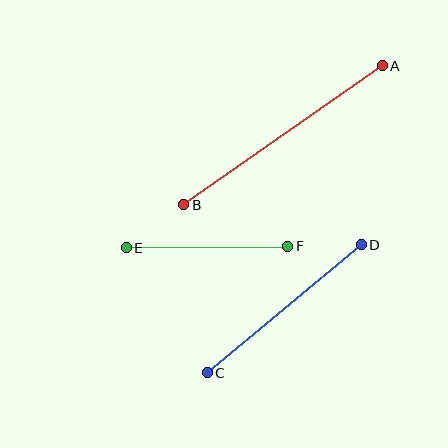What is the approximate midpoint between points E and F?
The midpoint is at approximately (207, 247) pixels.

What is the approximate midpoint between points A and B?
The midpoint is at approximately (283, 135) pixels.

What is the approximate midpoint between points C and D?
The midpoint is at approximately (284, 309) pixels.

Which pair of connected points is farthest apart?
Points A and B are farthest apart.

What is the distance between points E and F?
The distance is approximately 161 pixels.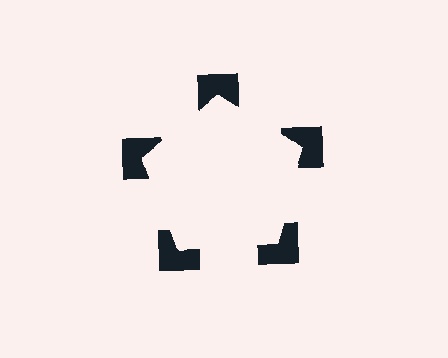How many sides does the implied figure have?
5 sides.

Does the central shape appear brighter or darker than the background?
It typically appears slightly brighter than the background, even though no actual brightness change is drawn.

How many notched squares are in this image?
There are 5 — one at each vertex of the illusory pentagon.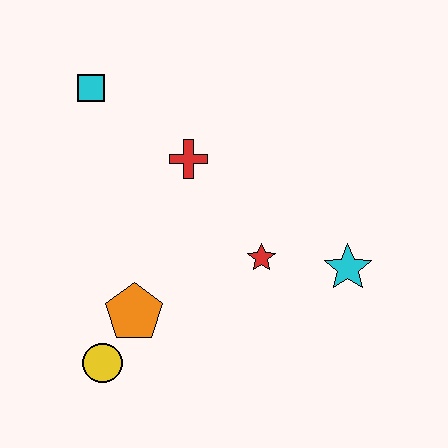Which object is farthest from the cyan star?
The cyan square is farthest from the cyan star.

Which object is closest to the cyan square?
The red cross is closest to the cyan square.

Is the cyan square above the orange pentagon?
Yes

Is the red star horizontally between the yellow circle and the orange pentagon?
No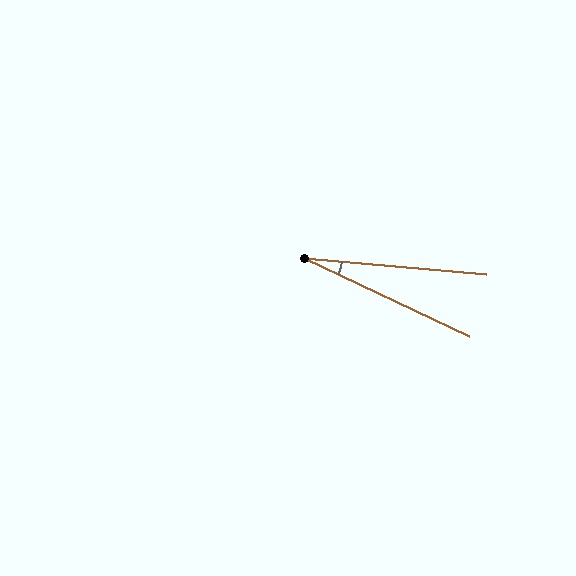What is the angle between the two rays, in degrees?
Approximately 20 degrees.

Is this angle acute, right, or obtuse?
It is acute.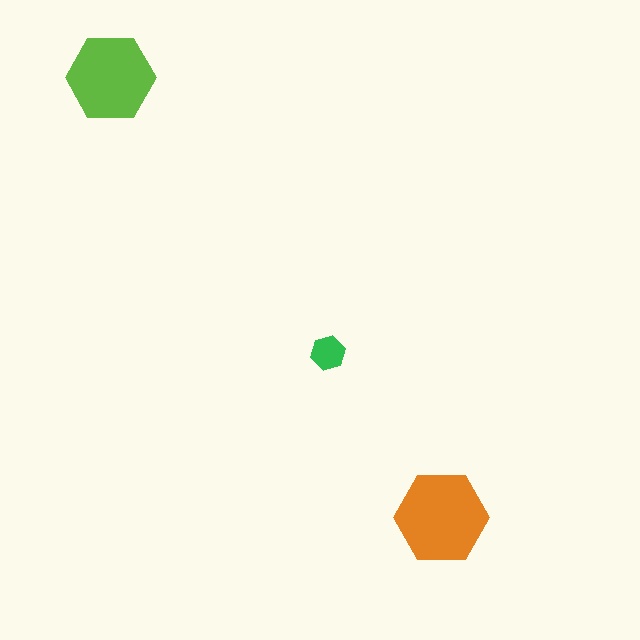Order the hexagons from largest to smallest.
the orange one, the lime one, the green one.